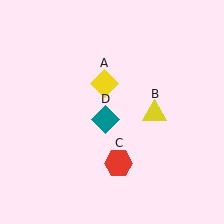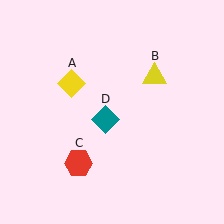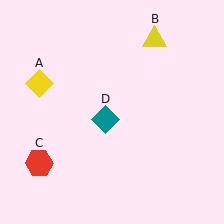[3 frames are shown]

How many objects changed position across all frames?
3 objects changed position: yellow diamond (object A), yellow triangle (object B), red hexagon (object C).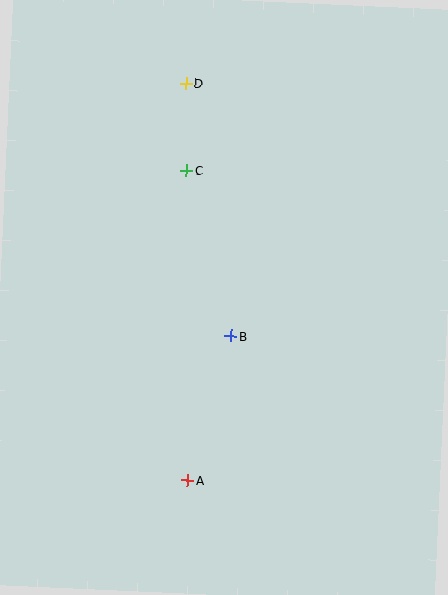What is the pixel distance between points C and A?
The distance between C and A is 310 pixels.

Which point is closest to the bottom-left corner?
Point A is closest to the bottom-left corner.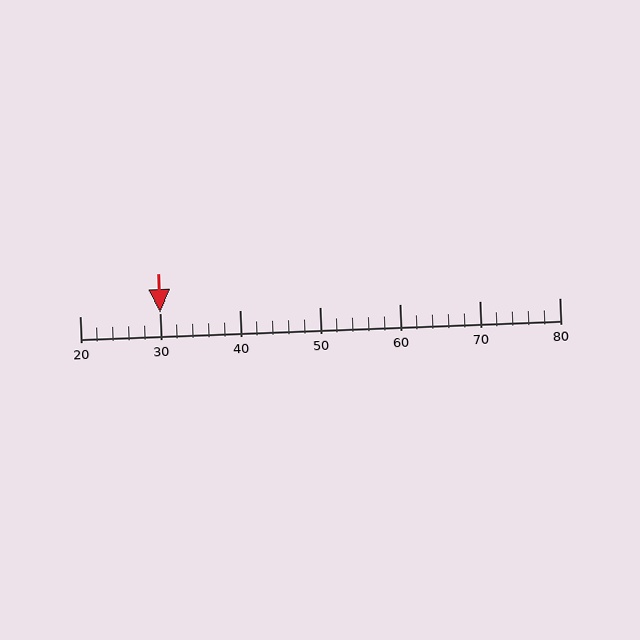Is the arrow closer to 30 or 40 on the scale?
The arrow is closer to 30.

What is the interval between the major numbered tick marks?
The major tick marks are spaced 10 units apart.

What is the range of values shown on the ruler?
The ruler shows values from 20 to 80.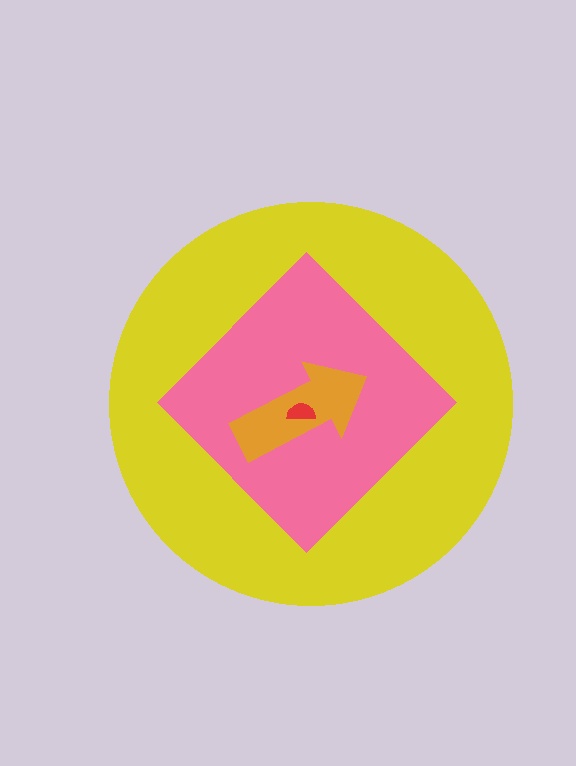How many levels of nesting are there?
4.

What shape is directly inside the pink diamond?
The orange arrow.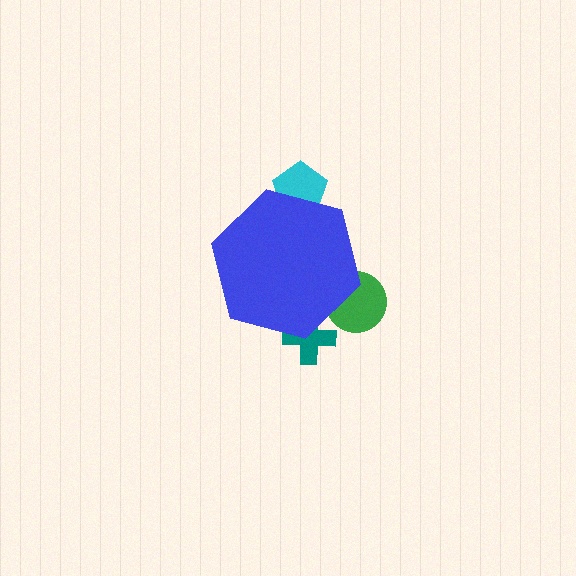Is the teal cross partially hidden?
Yes, the teal cross is partially hidden behind the blue hexagon.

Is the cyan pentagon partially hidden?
Yes, the cyan pentagon is partially hidden behind the blue hexagon.